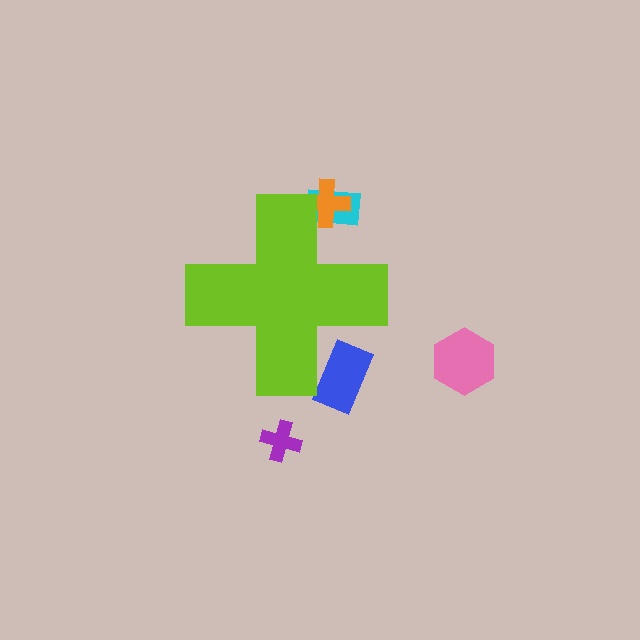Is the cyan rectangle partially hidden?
Yes, the cyan rectangle is partially hidden behind the lime cross.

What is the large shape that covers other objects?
A lime cross.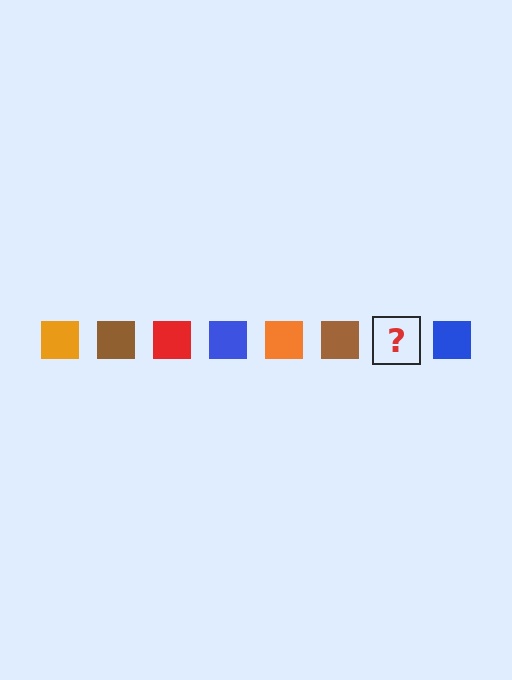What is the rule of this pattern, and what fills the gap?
The rule is that the pattern cycles through orange, brown, red, blue squares. The gap should be filled with a red square.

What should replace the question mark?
The question mark should be replaced with a red square.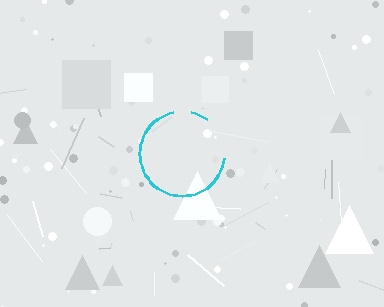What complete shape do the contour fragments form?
The contour fragments form a circle.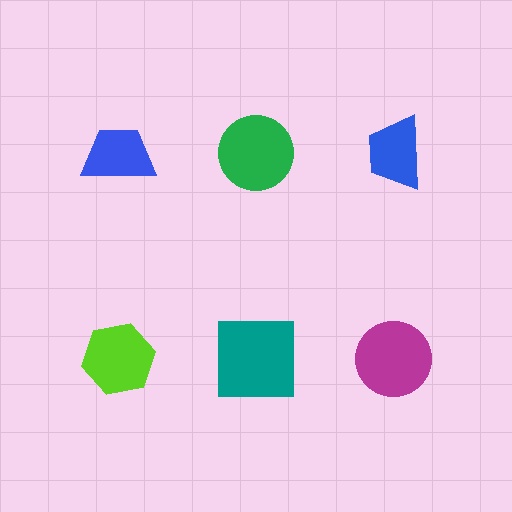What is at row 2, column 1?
A lime hexagon.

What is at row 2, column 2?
A teal square.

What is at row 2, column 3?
A magenta circle.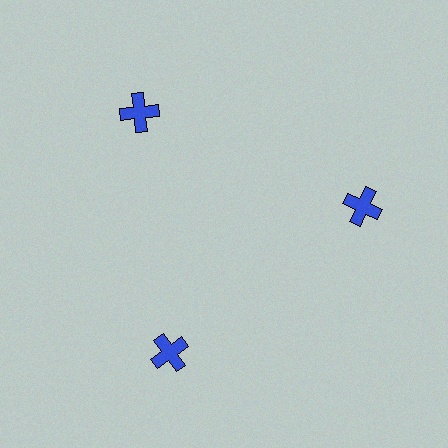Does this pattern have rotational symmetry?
Yes, this pattern has 3-fold rotational symmetry. It looks the same after rotating 120 degrees around the center.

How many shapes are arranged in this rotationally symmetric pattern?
There are 3 shapes, arranged in 3 groups of 1.